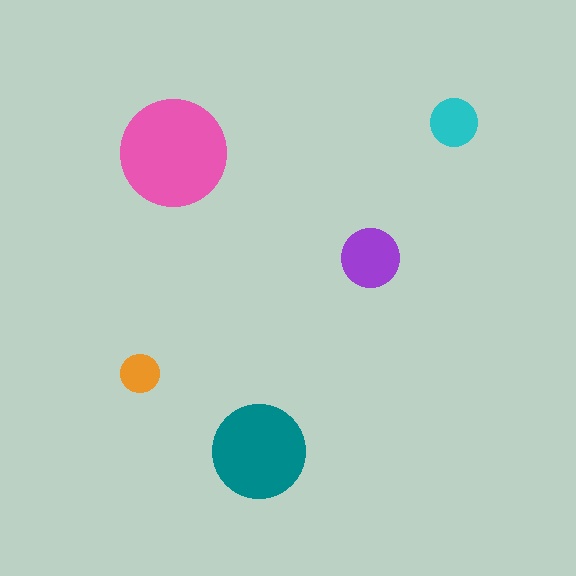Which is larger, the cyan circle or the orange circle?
The cyan one.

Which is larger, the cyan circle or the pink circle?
The pink one.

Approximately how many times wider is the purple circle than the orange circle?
About 1.5 times wider.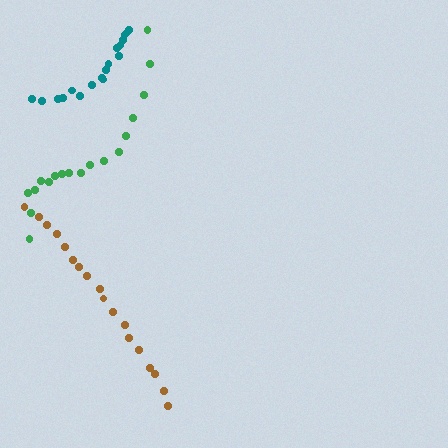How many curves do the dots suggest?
There are 3 distinct paths.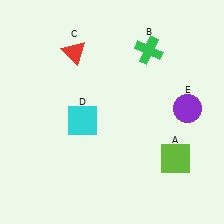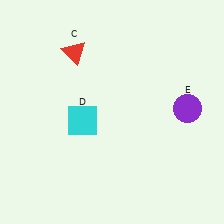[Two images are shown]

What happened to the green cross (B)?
The green cross (B) was removed in Image 2. It was in the top-right area of Image 1.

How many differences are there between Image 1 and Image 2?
There are 2 differences between the two images.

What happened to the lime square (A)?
The lime square (A) was removed in Image 2. It was in the bottom-right area of Image 1.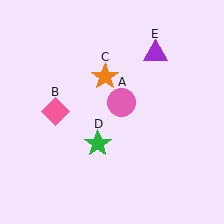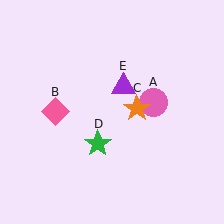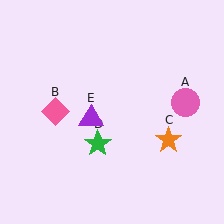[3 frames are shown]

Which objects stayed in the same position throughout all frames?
Pink diamond (object B) and green star (object D) remained stationary.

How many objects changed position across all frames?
3 objects changed position: pink circle (object A), orange star (object C), purple triangle (object E).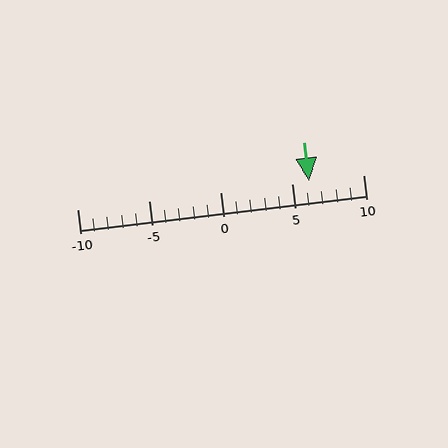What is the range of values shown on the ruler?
The ruler shows values from -10 to 10.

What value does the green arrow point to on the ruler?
The green arrow points to approximately 6.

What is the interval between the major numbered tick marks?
The major tick marks are spaced 5 units apart.